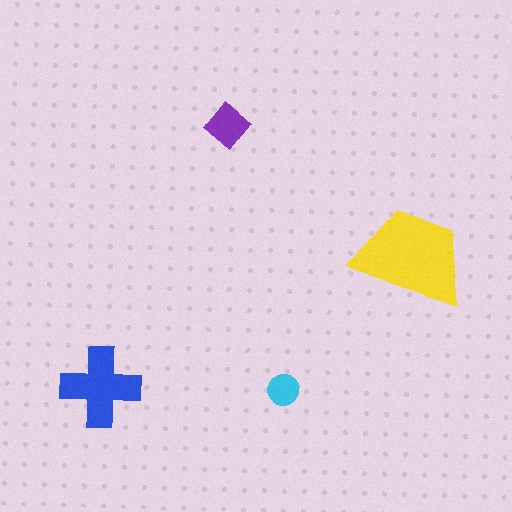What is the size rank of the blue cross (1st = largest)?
2nd.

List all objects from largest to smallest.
The yellow trapezoid, the blue cross, the purple diamond, the cyan circle.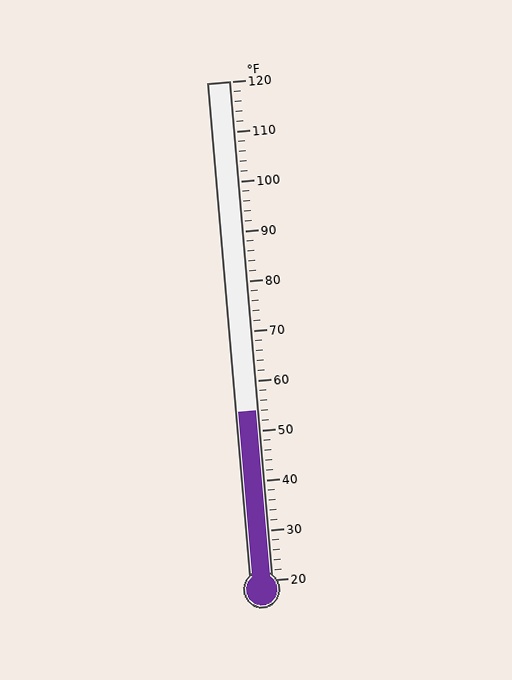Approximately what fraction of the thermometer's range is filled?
The thermometer is filled to approximately 35% of its range.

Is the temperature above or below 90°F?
The temperature is below 90°F.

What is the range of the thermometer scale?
The thermometer scale ranges from 20°F to 120°F.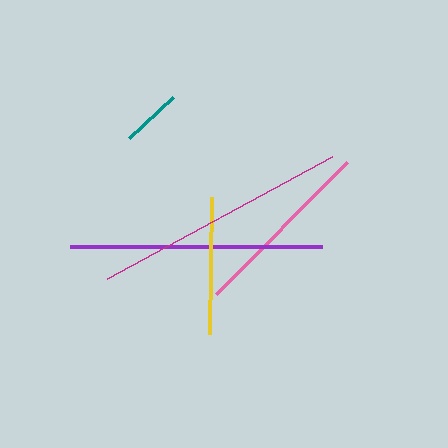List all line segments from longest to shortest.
From longest to shortest: magenta, purple, pink, yellow, teal.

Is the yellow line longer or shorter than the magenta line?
The magenta line is longer than the yellow line.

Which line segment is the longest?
The magenta line is the longest at approximately 256 pixels.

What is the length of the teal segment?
The teal segment is approximately 60 pixels long.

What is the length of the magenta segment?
The magenta segment is approximately 256 pixels long.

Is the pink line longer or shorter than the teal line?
The pink line is longer than the teal line.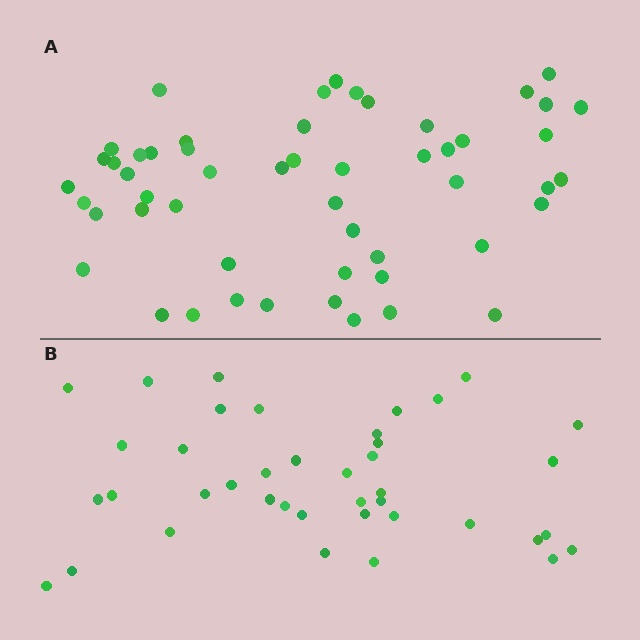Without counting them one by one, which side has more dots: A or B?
Region A (the top region) has more dots.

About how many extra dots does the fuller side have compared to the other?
Region A has approximately 15 more dots than region B.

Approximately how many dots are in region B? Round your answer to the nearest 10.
About 40 dots.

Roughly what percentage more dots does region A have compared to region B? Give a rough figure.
About 30% more.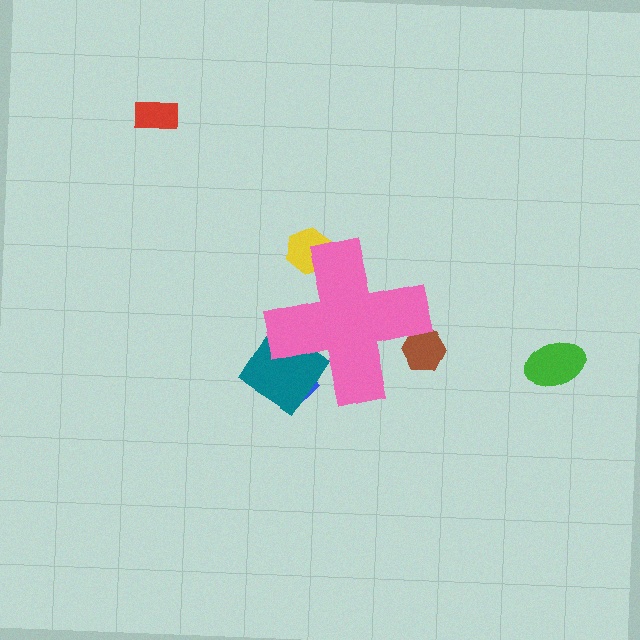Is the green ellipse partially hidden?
No, the green ellipse is fully visible.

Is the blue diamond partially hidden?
Yes, the blue diamond is partially hidden behind the pink cross.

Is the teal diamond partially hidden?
Yes, the teal diamond is partially hidden behind the pink cross.